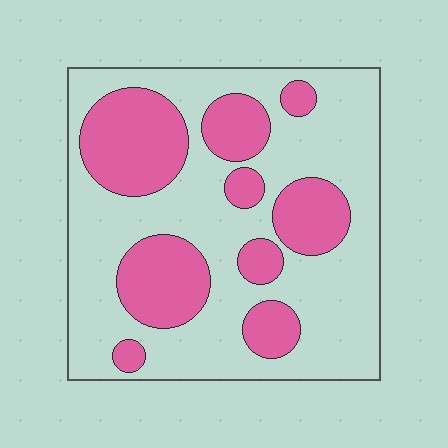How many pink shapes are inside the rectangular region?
9.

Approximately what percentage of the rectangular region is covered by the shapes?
Approximately 35%.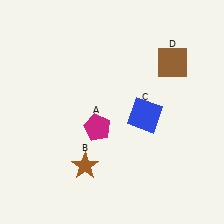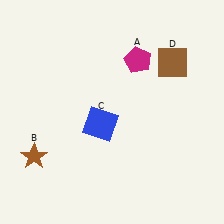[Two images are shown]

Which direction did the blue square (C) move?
The blue square (C) moved left.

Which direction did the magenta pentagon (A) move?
The magenta pentagon (A) moved up.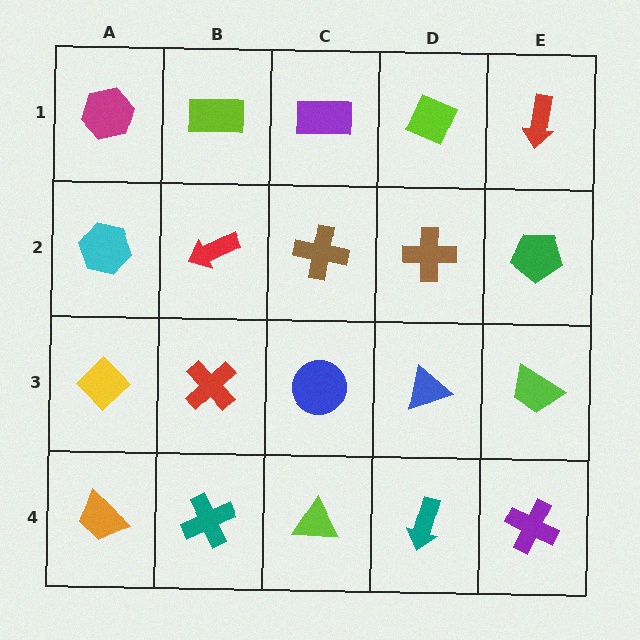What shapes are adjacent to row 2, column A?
A magenta hexagon (row 1, column A), a yellow diamond (row 3, column A), a red arrow (row 2, column B).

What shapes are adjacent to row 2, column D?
A lime diamond (row 1, column D), a blue triangle (row 3, column D), a brown cross (row 2, column C), a green pentagon (row 2, column E).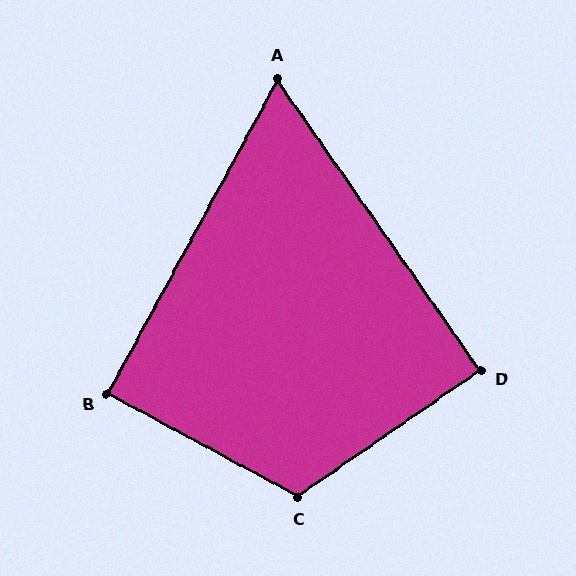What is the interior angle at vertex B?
Approximately 90 degrees (approximately right).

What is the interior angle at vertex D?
Approximately 90 degrees (approximately right).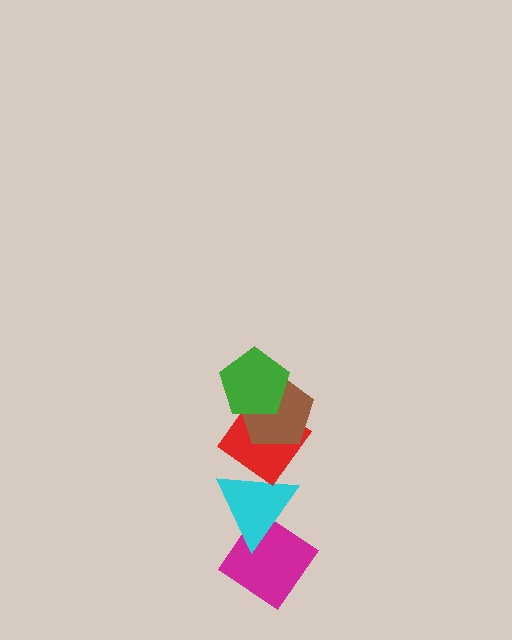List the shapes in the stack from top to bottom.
From top to bottom: the green pentagon, the brown pentagon, the red diamond, the cyan triangle, the magenta diamond.